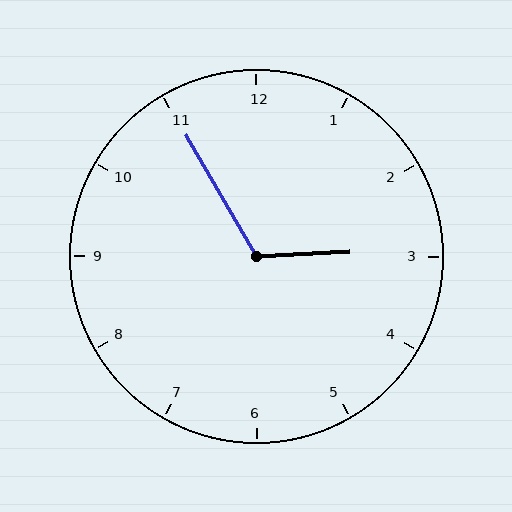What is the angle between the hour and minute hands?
Approximately 118 degrees.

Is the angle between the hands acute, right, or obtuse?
It is obtuse.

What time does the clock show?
2:55.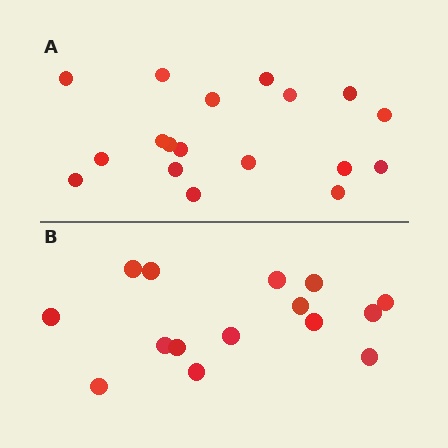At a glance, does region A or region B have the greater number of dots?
Region A (the top region) has more dots.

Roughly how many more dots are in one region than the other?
Region A has just a few more — roughly 2 or 3 more dots than region B.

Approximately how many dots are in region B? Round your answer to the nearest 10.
About 20 dots. (The exact count is 15, which rounds to 20.)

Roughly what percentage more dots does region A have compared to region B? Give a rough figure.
About 20% more.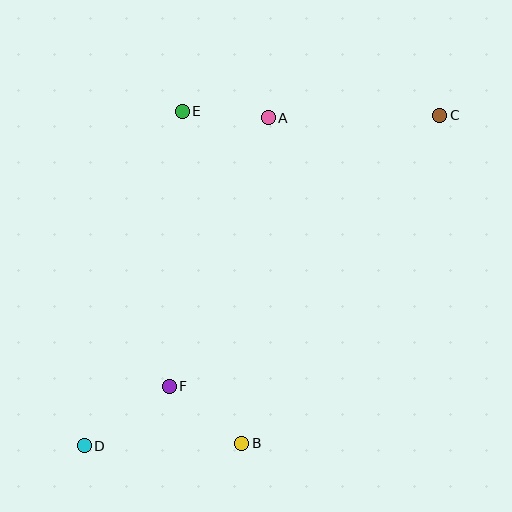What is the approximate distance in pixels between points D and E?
The distance between D and E is approximately 348 pixels.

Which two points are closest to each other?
Points A and E are closest to each other.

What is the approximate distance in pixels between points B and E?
The distance between B and E is approximately 337 pixels.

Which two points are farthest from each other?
Points C and D are farthest from each other.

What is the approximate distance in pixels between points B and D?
The distance between B and D is approximately 157 pixels.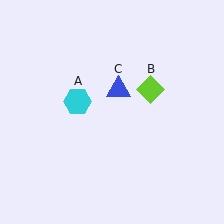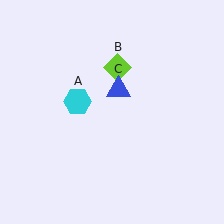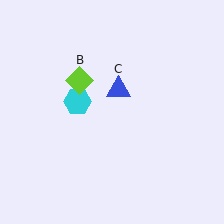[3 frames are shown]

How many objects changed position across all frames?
1 object changed position: lime diamond (object B).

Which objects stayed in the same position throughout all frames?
Cyan hexagon (object A) and blue triangle (object C) remained stationary.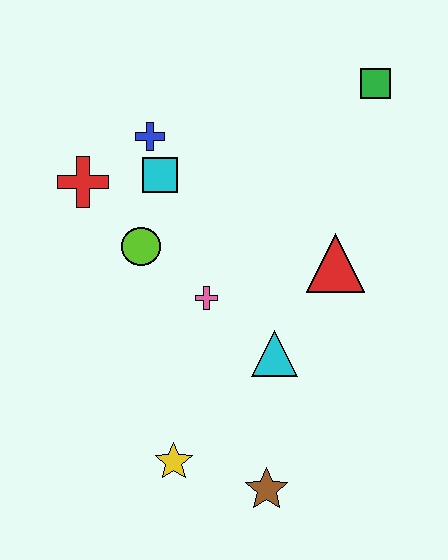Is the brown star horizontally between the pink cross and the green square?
Yes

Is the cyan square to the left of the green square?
Yes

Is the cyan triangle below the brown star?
No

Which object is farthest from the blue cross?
The brown star is farthest from the blue cross.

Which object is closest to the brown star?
The yellow star is closest to the brown star.